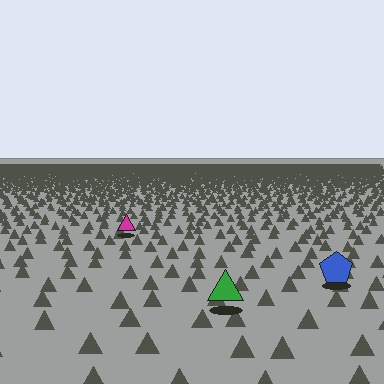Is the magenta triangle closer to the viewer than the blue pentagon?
No. The blue pentagon is closer — you can tell from the texture gradient: the ground texture is coarser near it.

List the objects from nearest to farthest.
From nearest to farthest: the green triangle, the blue pentagon, the magenta triangle.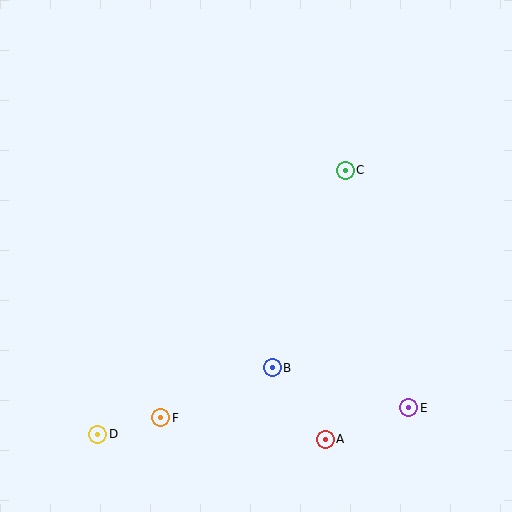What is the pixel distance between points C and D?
The distance between C and D is 362 pixels.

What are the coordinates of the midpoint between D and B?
The midpoint between D and B is at (185, 401).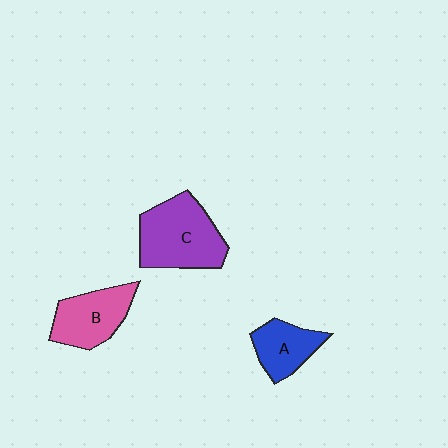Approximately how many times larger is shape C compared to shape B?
Approximately 1.4 times.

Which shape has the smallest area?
Shape A (blue).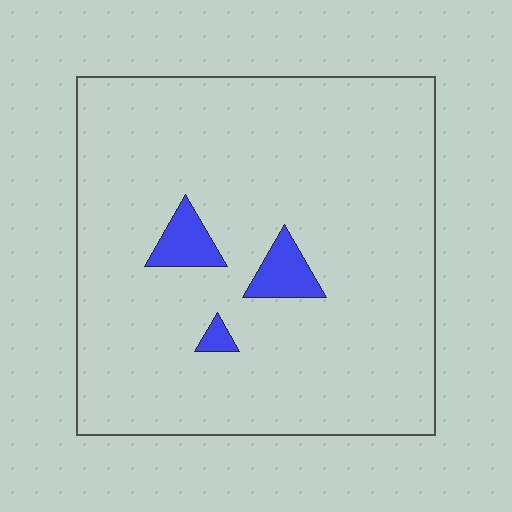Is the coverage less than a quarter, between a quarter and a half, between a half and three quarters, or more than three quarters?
Less than a quarter.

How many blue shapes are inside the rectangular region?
3.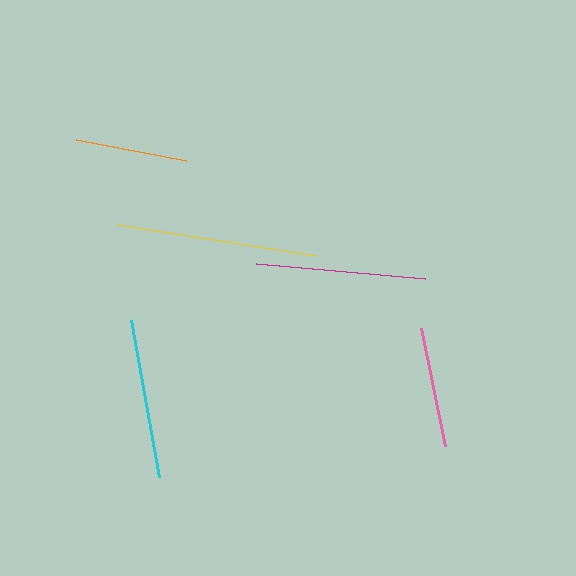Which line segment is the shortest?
The orange line is the shortest at approximately 112 pixels.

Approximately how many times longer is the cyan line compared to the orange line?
The cyan line is approximately 1.4 times the length of the orange line.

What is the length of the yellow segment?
The yellow segment is approximately 201 pixels long.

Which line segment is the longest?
The yellow line is the longest at approximately 201 pixels.